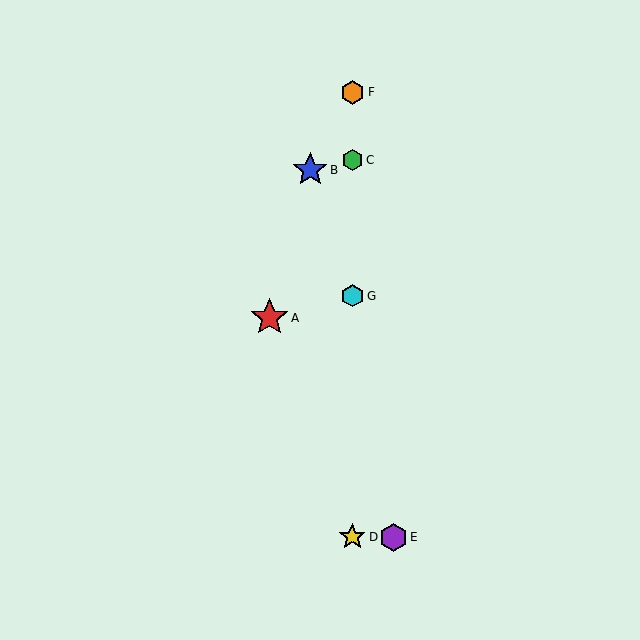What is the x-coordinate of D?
Object D is at x≈352.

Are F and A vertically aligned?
No, F is at x≈352 and A is at x≈269.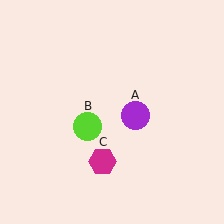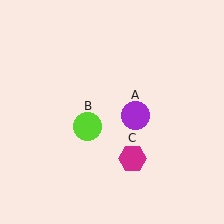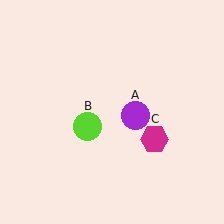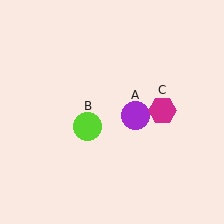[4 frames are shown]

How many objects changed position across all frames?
1 object changed position: magenta hexagon (object C).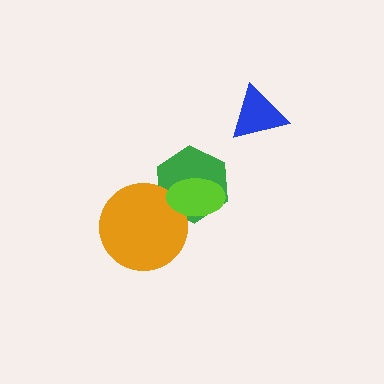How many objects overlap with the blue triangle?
0 objects overlap with the blue triangle.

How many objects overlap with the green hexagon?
2 objects overlap with the green hexagon.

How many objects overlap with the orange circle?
2 objects overlap with the orange circle.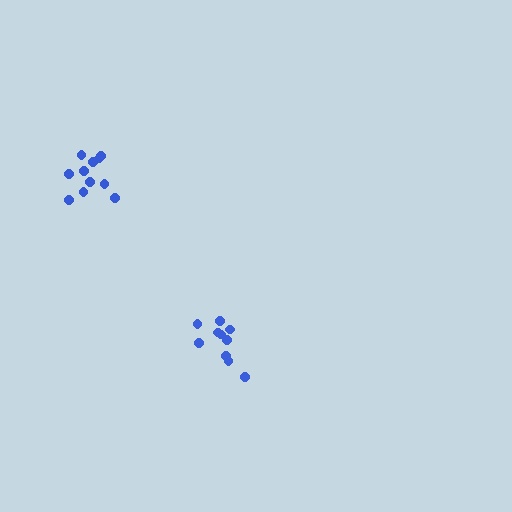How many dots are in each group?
Group 1: 11 dots, Group 2: 10 dots (21 total).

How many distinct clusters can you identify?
There are 2 distinct clusters.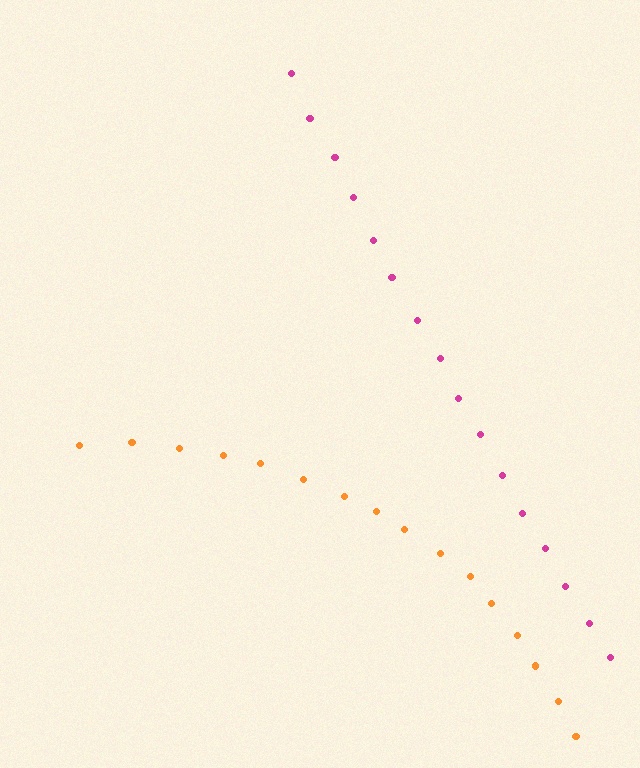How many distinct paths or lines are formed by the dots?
There are 2 distinct paths.